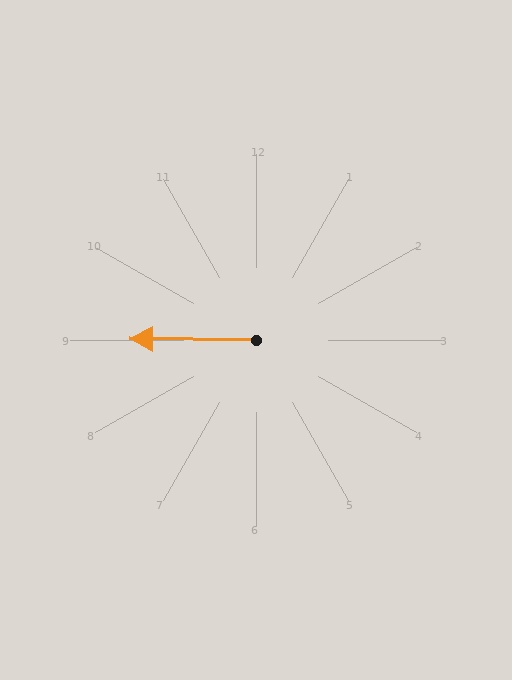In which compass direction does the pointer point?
West.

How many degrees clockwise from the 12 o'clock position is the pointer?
Approximately 271 degrees.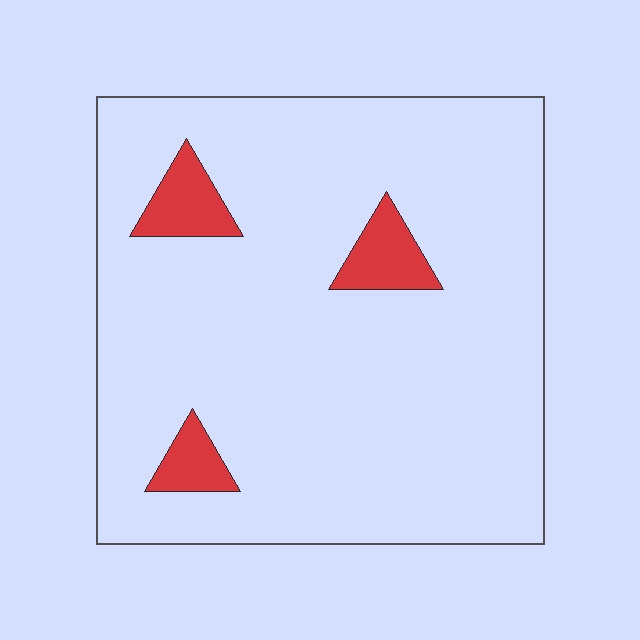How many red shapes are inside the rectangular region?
3.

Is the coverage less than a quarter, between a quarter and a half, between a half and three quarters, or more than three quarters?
Less than a quarter.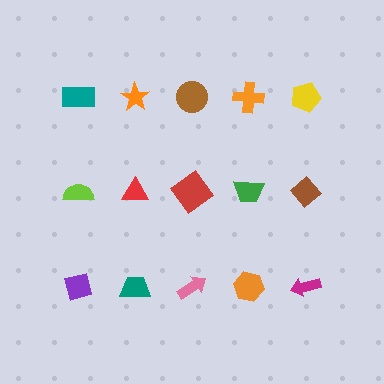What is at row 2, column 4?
A green trapezoid.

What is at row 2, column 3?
A red diamond.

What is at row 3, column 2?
A teal trapezoid.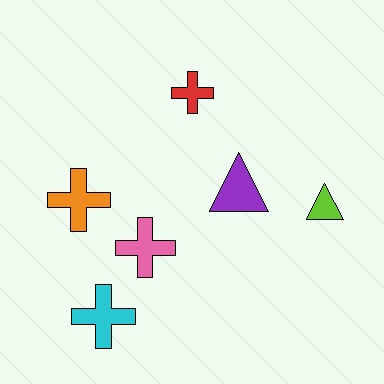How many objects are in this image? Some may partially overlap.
There are 6 objects.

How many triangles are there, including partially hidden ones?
There are 2 triangles.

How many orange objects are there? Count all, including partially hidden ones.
There is 1 orange object.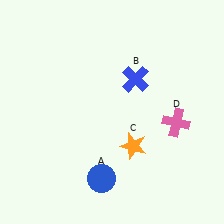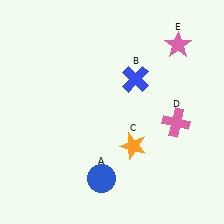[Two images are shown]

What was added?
A pink star (E) was added in Image 2.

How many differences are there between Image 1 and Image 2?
There is 1 difference between the two images.